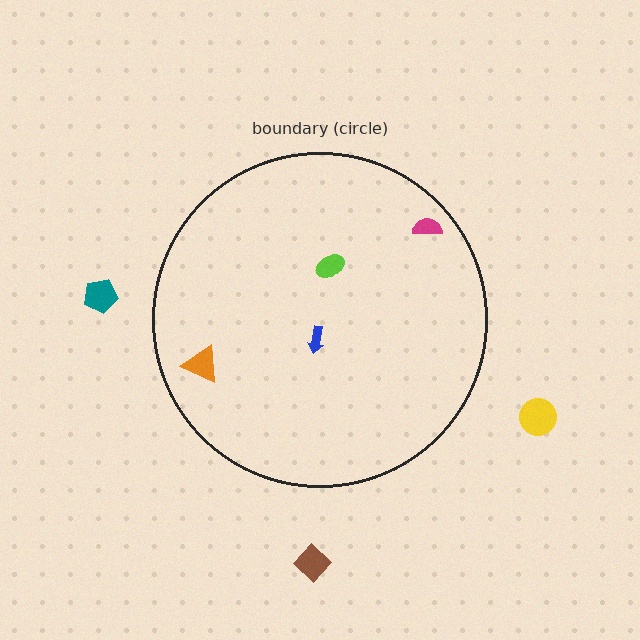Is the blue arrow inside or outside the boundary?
Inside.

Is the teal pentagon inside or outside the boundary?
Outside.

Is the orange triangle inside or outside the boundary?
Inside.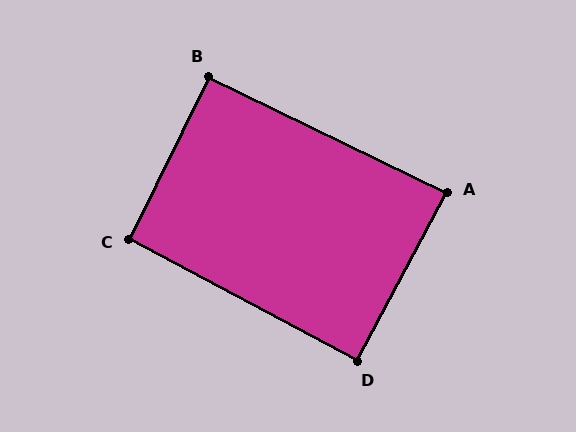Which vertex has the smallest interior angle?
A, at approximately 88 degrees.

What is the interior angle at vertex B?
Approximately 90 degrees (approximately right).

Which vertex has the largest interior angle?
C, at approximately 92 degrees.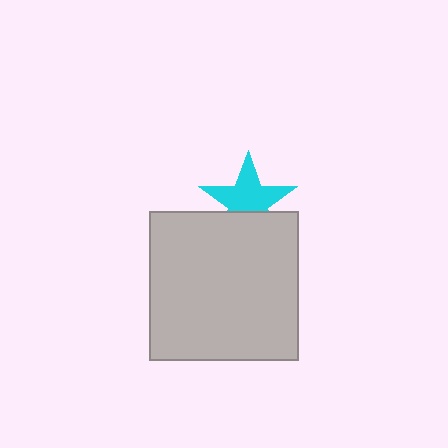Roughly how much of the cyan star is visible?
Most of it is visible (roughly 67%).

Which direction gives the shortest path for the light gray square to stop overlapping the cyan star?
Moving down gives the shortest separation.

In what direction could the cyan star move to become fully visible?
The cyan star could move up. That would shift it out from behind the light gray square entirely.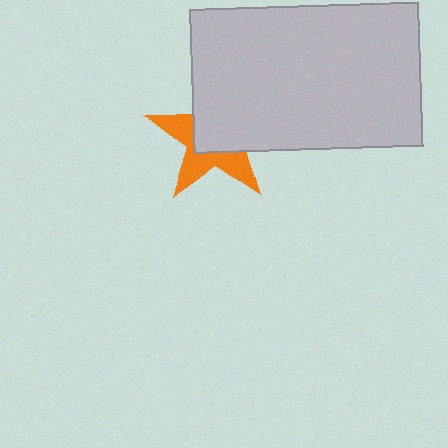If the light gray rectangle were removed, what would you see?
You would see the complete orange star.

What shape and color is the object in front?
The object in front is a light gray rectangle.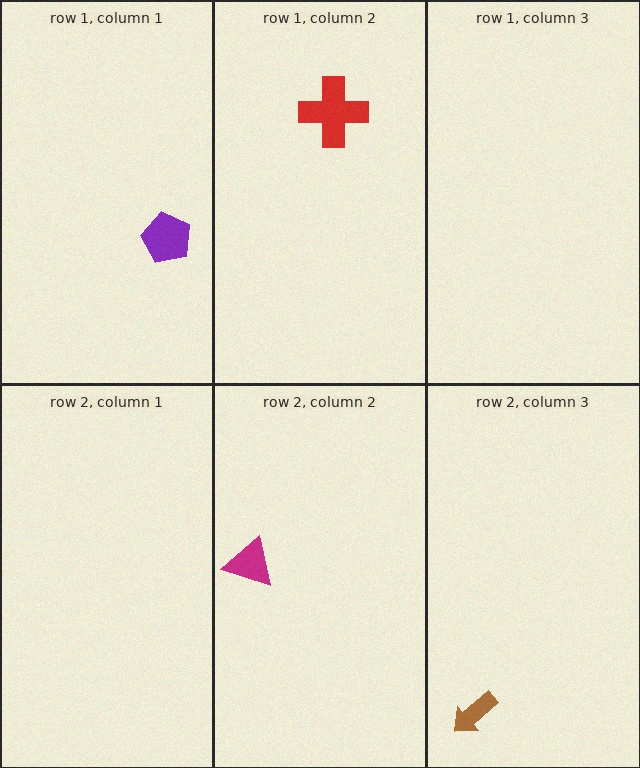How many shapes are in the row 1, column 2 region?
1.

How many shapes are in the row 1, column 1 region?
1.